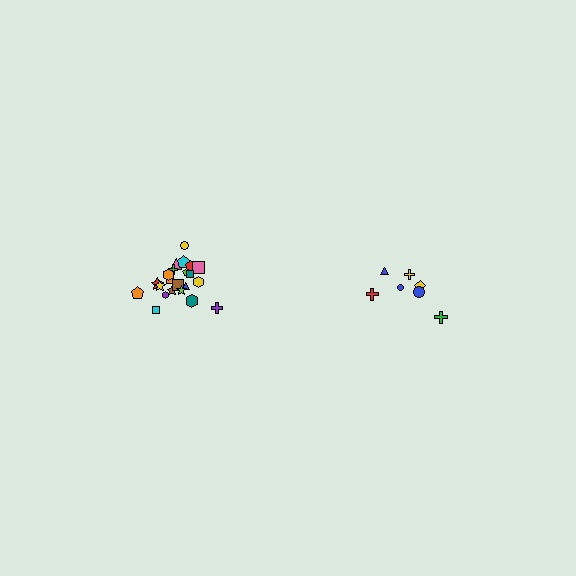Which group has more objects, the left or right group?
The left group.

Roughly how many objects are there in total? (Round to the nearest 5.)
Roughly 30 objects in total.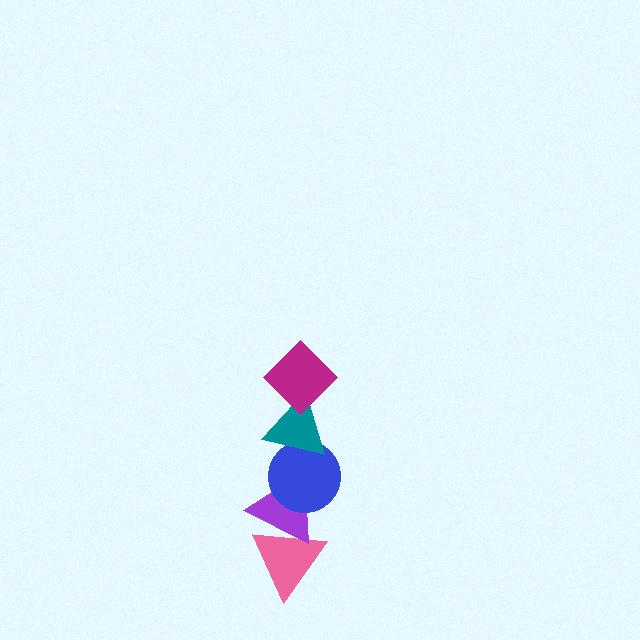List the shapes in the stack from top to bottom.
From top to bottom: the magenta diamond, the teal triangle, the blue circle, the purple triangle, the pink triangle.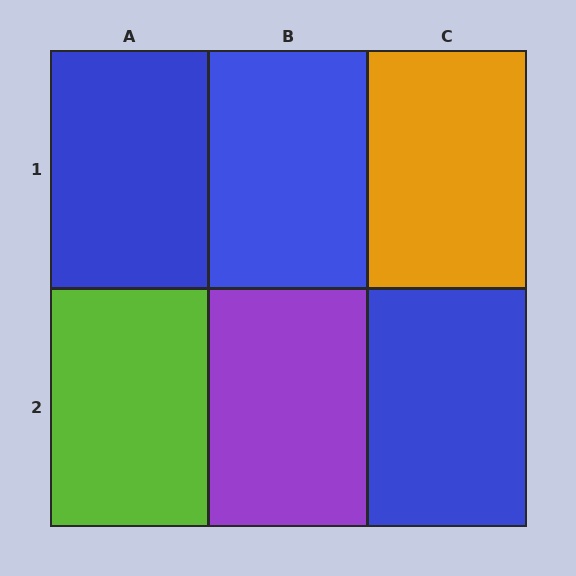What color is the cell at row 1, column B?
Blue.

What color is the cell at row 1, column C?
Orange.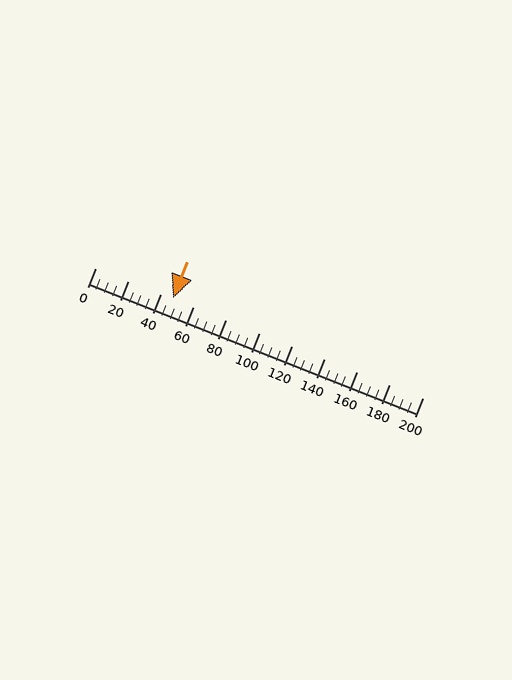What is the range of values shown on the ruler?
The ruler shows values from 0 to 200.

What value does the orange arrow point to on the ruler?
The orange arrow points to approximately 48.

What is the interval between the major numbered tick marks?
The major tick marks are spaced 20 units apart.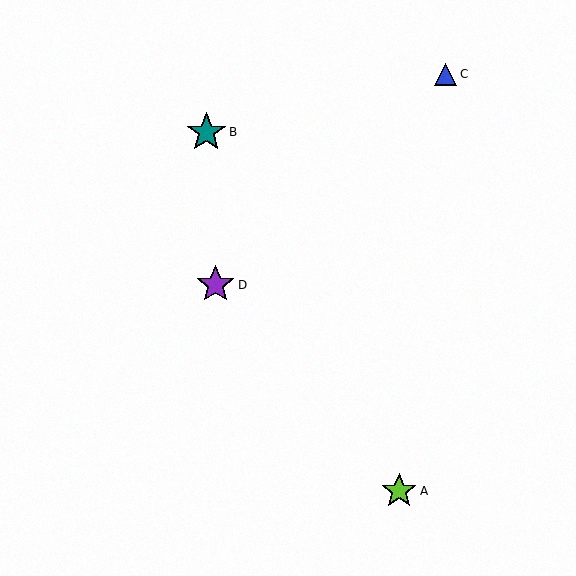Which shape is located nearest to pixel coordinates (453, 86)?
The blue triangle (labeled C) at (446, 74) is nearest to that location.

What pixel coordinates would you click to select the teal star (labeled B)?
Click at (206, 132) to select the teal star B.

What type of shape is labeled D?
Shape D is a purple star.